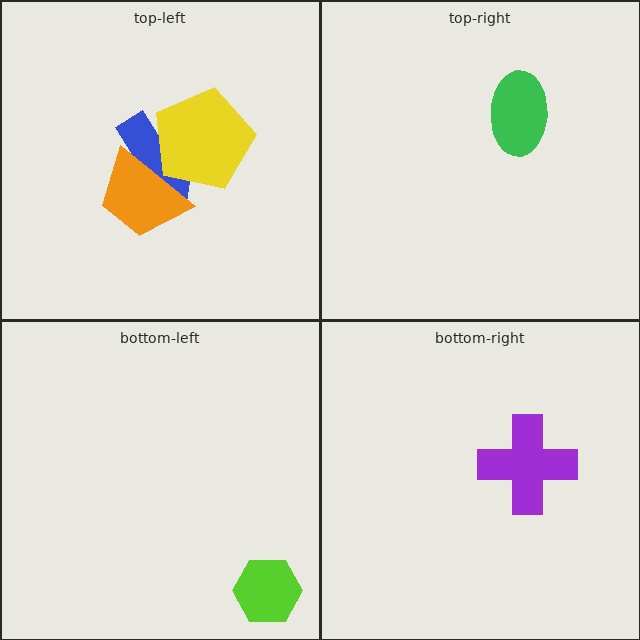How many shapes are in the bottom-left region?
1.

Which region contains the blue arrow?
The top-left region.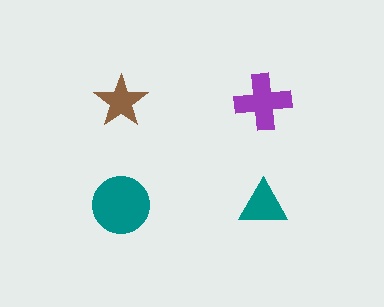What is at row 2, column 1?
A teal circle.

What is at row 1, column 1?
A brown star.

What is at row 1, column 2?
A purple cross.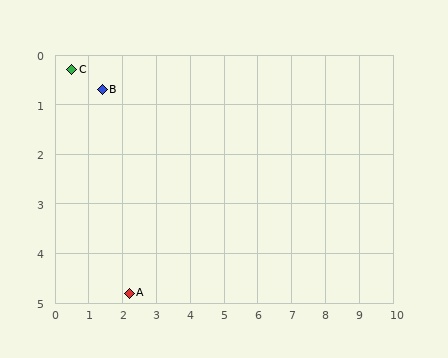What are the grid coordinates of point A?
Point A is at approximately (2.2, 4.8).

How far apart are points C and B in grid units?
Points C and B are about 1.0 grid units apart.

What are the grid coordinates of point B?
Point B is at approximately (1.4, 0.7).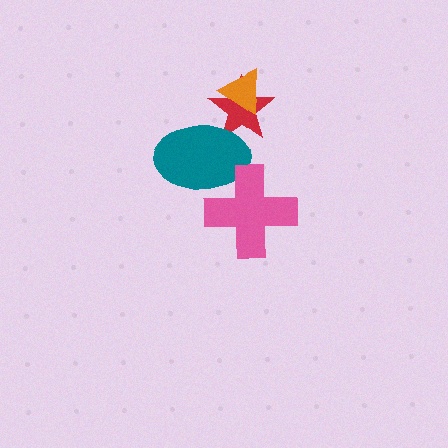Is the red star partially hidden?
Yes, it is partially covered by another shape.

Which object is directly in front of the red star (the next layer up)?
The teal ellipse is directly in front of the red star.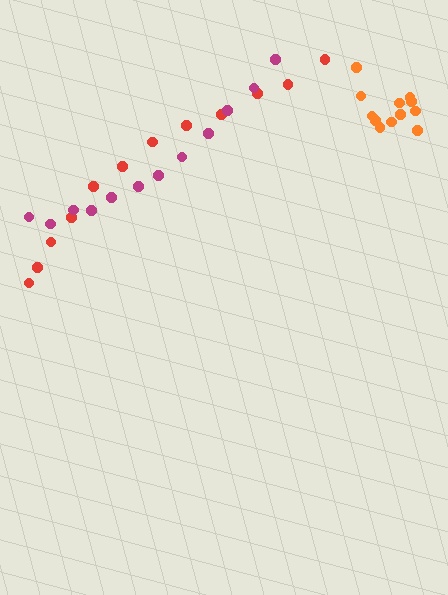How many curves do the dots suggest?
There are 3 distinct paths.